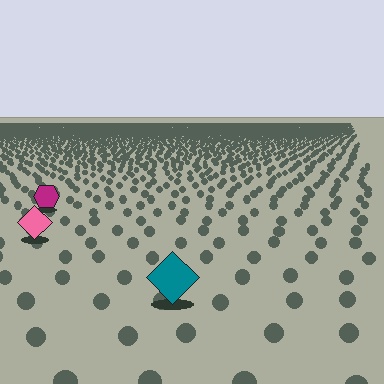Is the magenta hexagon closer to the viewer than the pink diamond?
No. The pink diamond is closer — you can tell from the texture gradient: the ground texture is coarser near it.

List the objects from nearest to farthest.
From nearest to farthest: the teal diamond, the pink diamond, the magenta hexagon.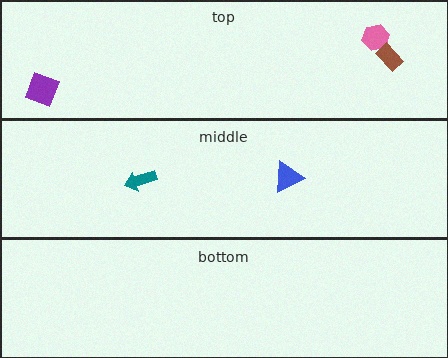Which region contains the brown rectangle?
The top region.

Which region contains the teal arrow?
The middle region.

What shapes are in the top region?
The pink hexagon, the brown rectangle, the purple diamond.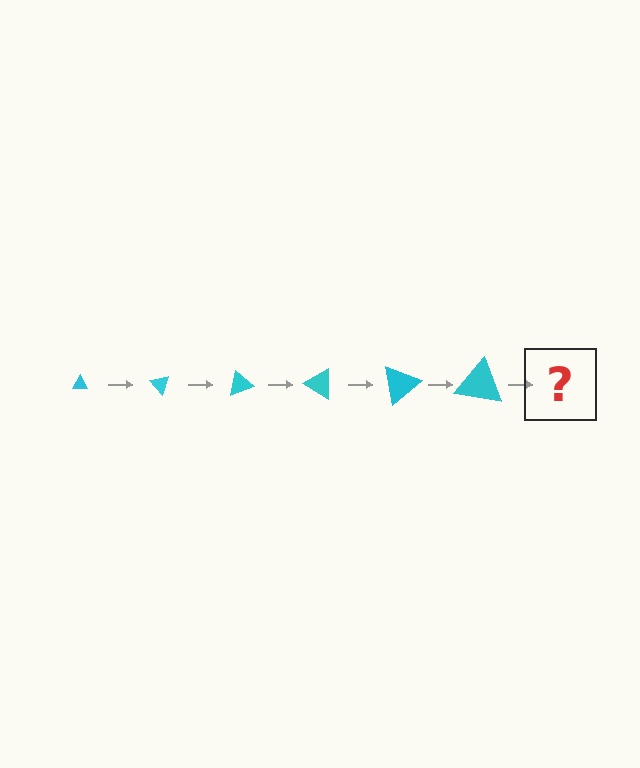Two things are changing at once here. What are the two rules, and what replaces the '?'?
The two rules are that the triangle grows larger each step and it rotates 50 degrees each step. The '?' should be a triangle, larger than the previous one and rotated 300 degrees from the start.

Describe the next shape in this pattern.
It should be a triangle, larger than the previous one and rotated 300 degrees from the start.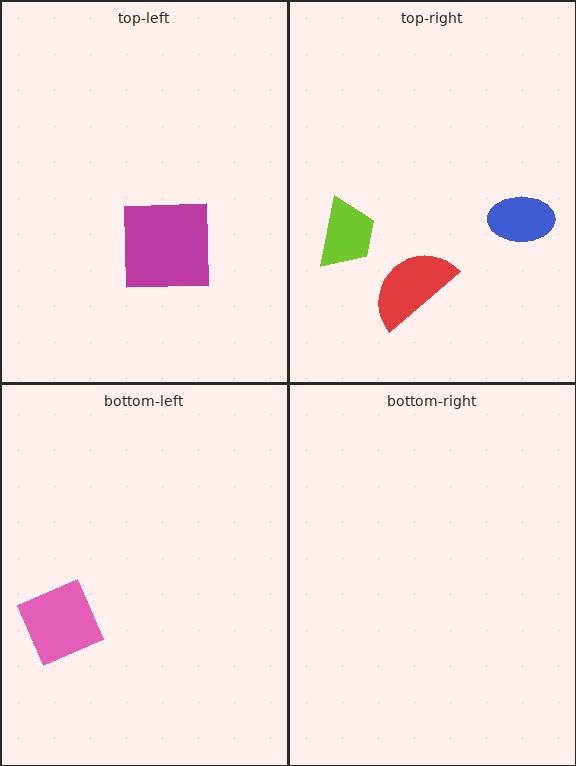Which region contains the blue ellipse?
The top-right region.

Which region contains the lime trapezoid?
The top-right region.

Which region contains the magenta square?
The top-left region.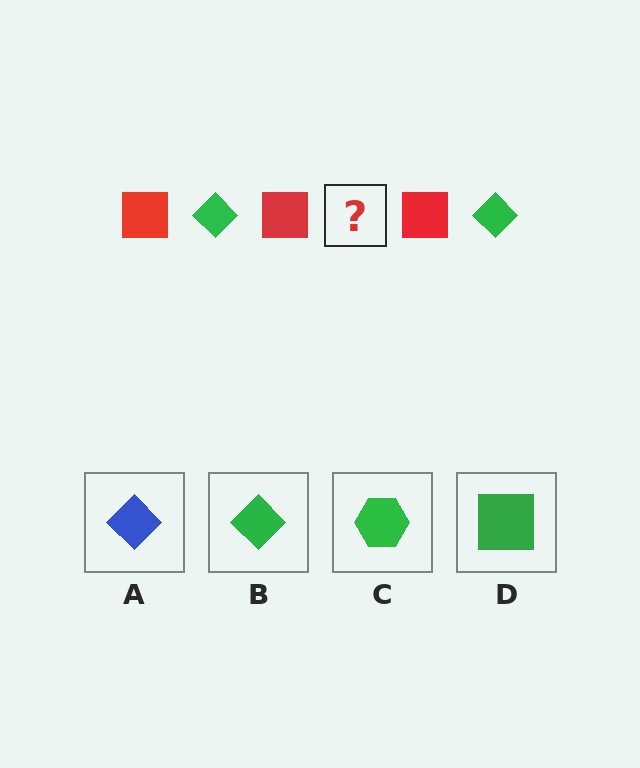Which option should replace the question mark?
Option B.